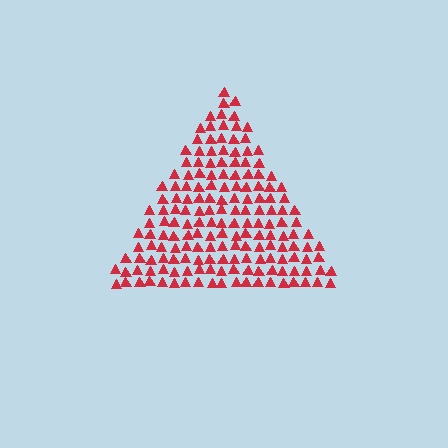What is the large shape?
The large shape is a triangle.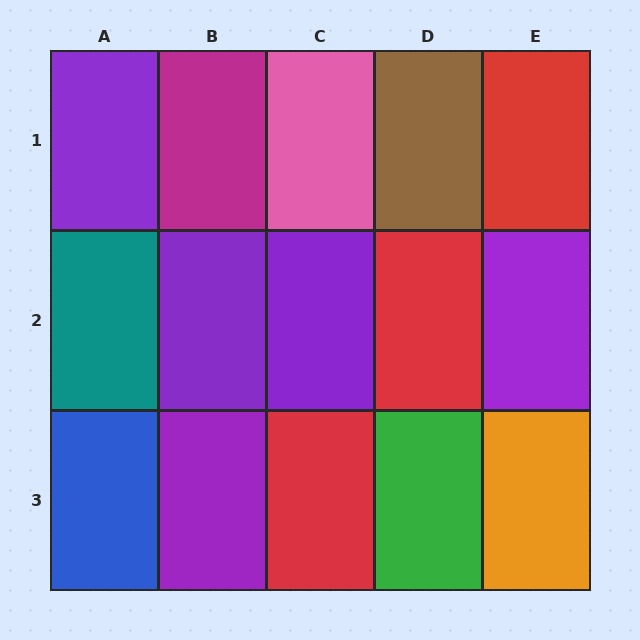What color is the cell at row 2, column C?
Purple.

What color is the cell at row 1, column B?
Magenta.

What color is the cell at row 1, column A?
Purple.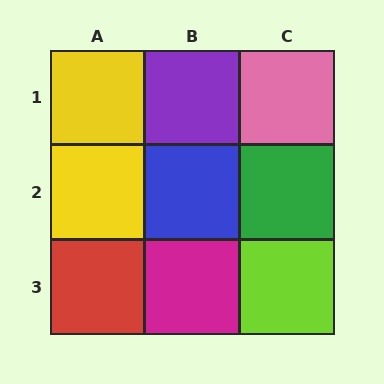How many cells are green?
1 cell is green.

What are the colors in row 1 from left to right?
Yellow, purple, pink.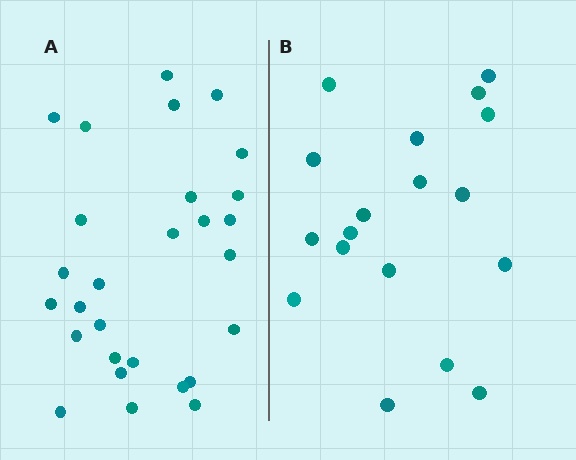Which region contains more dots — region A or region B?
Region A (the left region) has more dots.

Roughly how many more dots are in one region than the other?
Region A has roughly 10 or so more dots than region B.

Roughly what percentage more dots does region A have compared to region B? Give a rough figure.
About 55% more.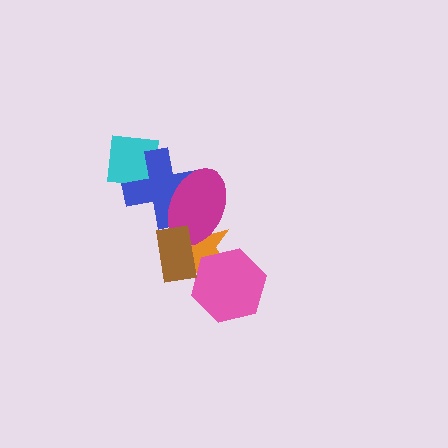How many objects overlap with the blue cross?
2 objects overlap with the blue cross.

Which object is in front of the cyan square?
The blue cross is in front of the cyan square.